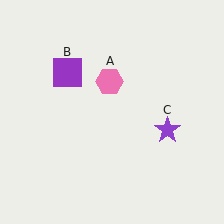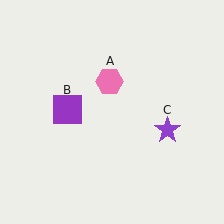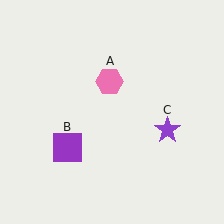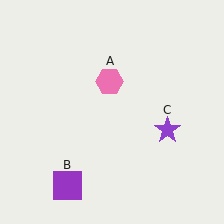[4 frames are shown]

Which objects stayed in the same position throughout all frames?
Pink hexagon (object A) and purple star (object C) remained stationary.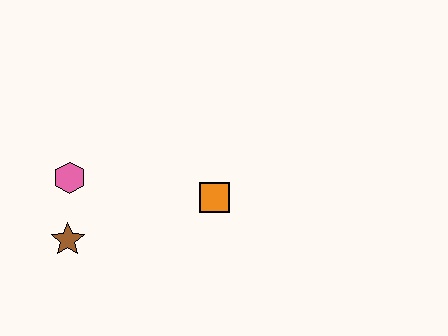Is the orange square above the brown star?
Yes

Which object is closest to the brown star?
The pink hexagon is closest to the brown star.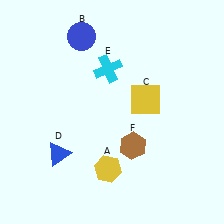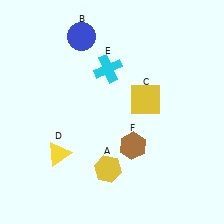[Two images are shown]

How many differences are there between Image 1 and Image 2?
There is 1 difference between the two images.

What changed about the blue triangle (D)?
In Image 1, D is blue. In Image 2, it changed to yellow.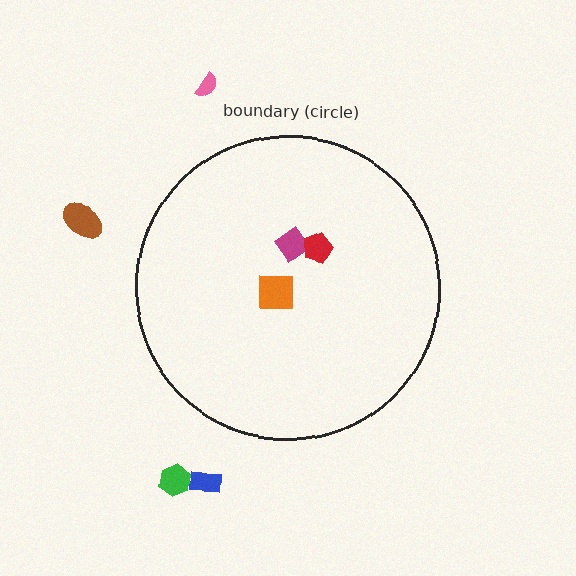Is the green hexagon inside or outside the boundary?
Outside.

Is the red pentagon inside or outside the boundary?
Inside.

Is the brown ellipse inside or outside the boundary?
Outside.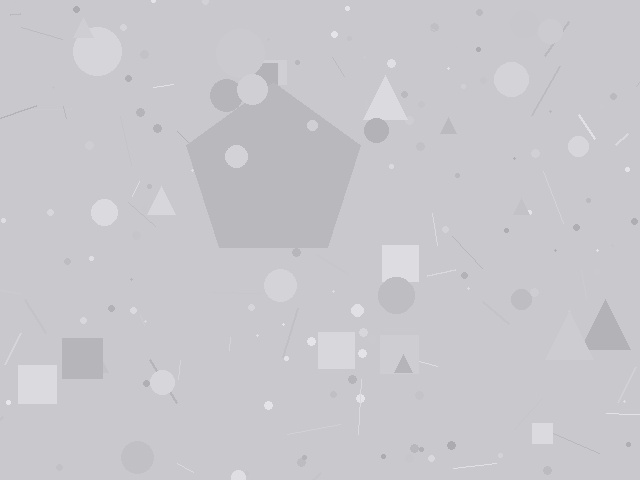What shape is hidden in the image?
A pentagon is hidden in the image.